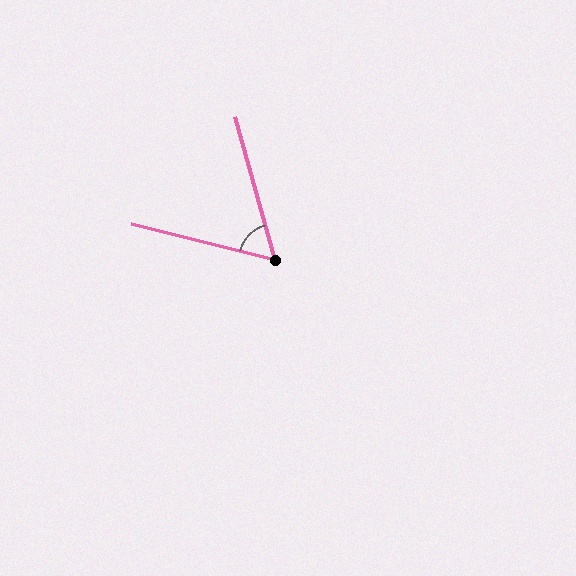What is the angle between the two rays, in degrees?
Approximately 60 degrees.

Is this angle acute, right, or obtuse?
It is acute.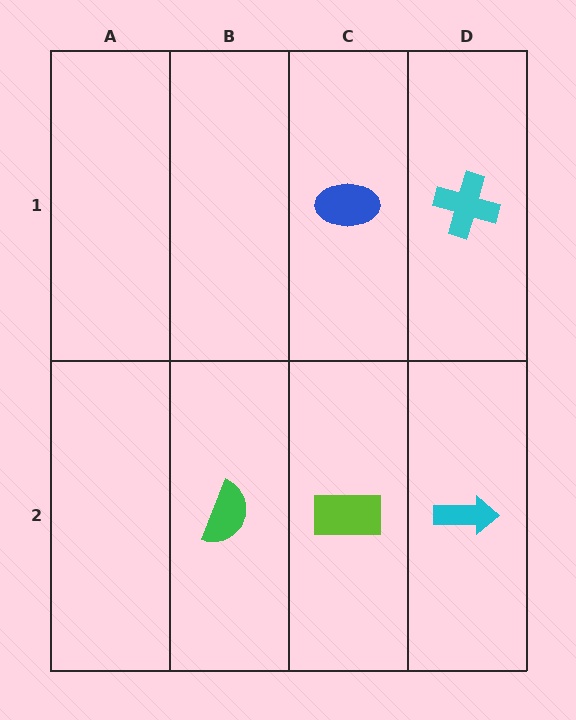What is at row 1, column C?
A blue ellipse.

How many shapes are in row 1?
2 shapes.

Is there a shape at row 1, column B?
No, that cell is empty.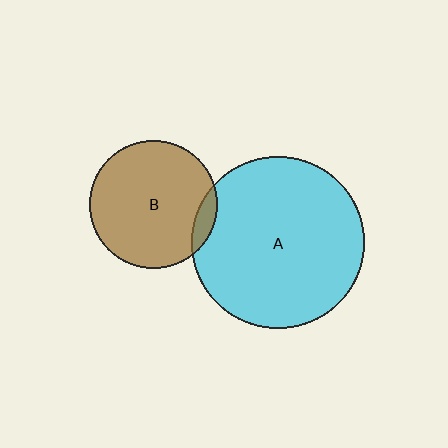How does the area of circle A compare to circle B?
Approximately 1.8 times.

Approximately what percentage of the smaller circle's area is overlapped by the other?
Approximately 10%.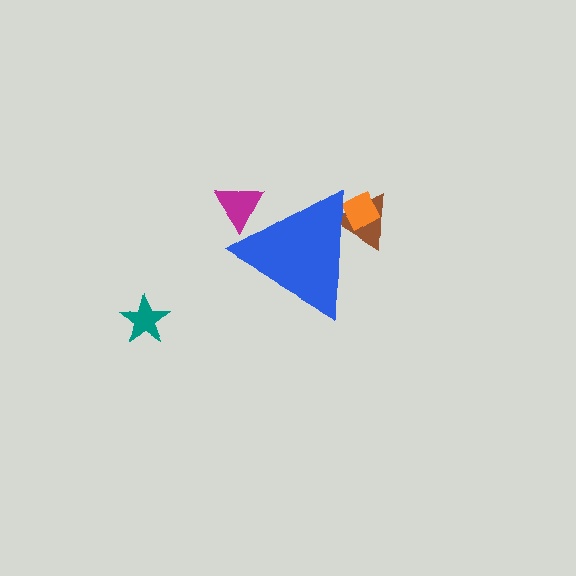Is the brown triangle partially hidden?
Yes, the brown triangle is partially hidden behind the blue triangle.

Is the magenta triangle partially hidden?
Yes, the magenta triangle is partially hidden behind the blue triangle.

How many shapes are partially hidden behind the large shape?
3 shapes are partially hidden.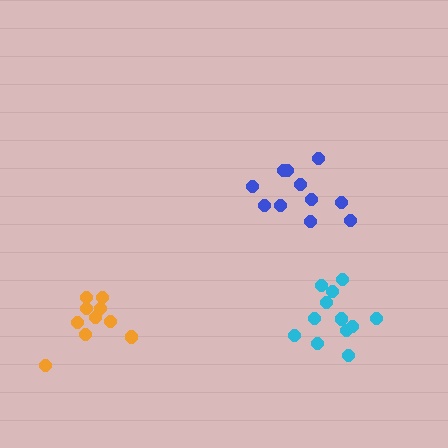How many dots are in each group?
Group 1: 12 dots, Group 2: 11 dots, Group 3: 10 dots (33 total).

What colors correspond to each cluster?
The clusters are colored: cyan, blue, orange.